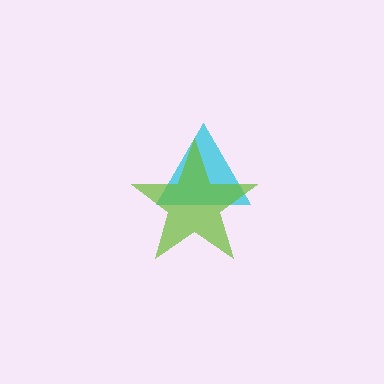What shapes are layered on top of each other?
The layered shapes are: a cyan triangle, a lime star.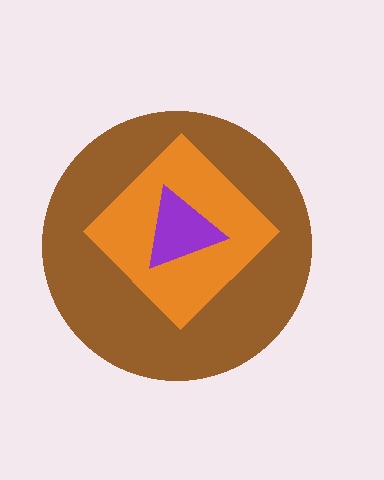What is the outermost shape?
The brown circle.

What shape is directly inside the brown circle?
The orange diamond.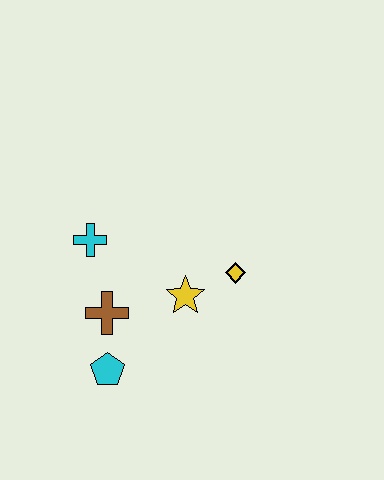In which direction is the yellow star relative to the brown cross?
The yellow star is to the right of the brown cross.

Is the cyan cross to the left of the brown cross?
Yes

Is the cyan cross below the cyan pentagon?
No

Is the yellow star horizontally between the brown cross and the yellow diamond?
Yes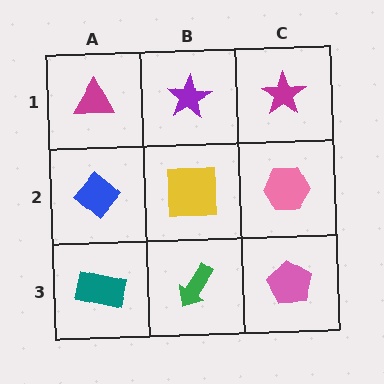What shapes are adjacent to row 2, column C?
A magenta star (row 1, column C), a pink pentagon (row 3, column C), a yellow square (row 2, column B).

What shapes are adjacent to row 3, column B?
A yellow square (row 2, column B), a teal rectangle (row 3, column A), a pink pentagon (row 3, column C).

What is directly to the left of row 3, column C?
A green arrow.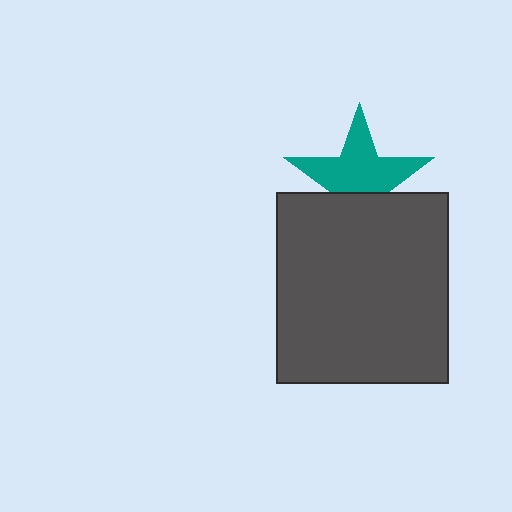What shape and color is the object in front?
The object in front is a dark gray rectangle.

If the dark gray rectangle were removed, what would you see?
You would see the complete teal star.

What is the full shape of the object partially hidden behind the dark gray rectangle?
The partially hidden object is a teal star.